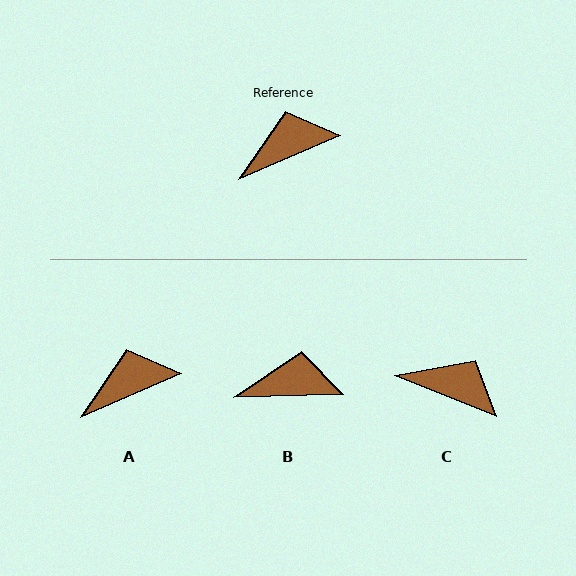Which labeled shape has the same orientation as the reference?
A.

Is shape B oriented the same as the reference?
No, it is off by about 22 degrees.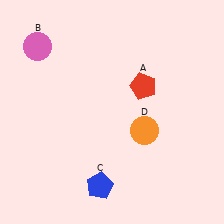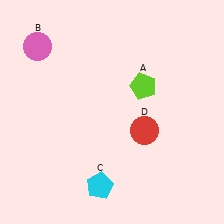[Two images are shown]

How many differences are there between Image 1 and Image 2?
There are 3 differences between the two images.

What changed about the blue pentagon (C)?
In Image 1, C is blue. In Image 2, it changed to cyan.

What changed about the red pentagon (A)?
In Image 1, A is red. In Image 2, it changed to lime.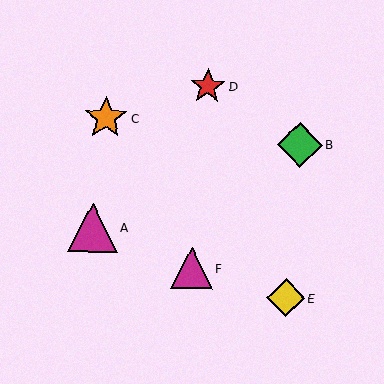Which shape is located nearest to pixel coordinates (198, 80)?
The red star (labeled D) at (208, 86) is nearest to that location.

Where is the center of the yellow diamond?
The center of the yellow diamond is at (286, 298).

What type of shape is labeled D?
Shape D is a red star.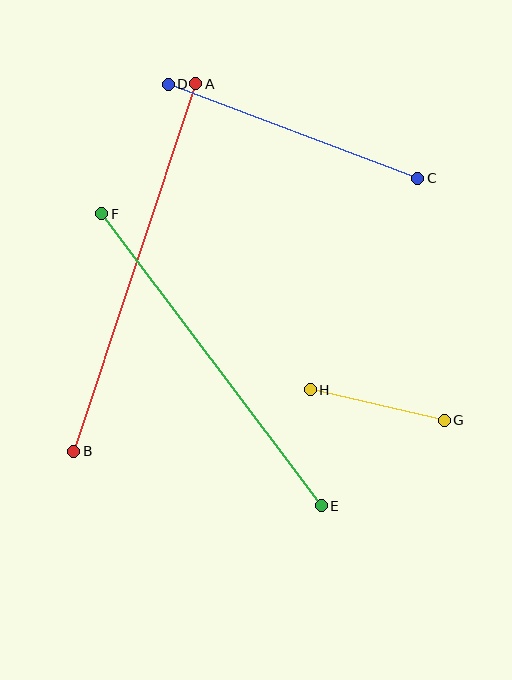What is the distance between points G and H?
The distance is approximately 137 pixels.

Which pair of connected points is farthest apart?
Points A and B are farthest apart.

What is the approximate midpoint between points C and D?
The midpoint is at approximately (293, 131) pixels.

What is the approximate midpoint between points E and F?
The midpoint is at approximately (211, 360) pixels.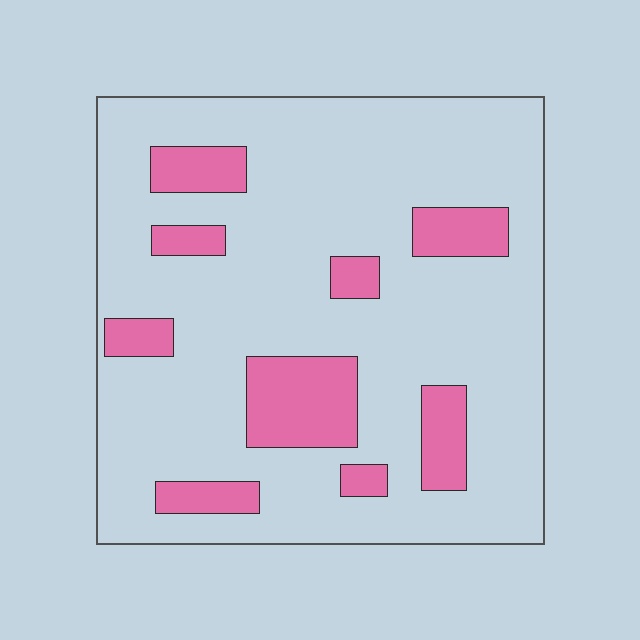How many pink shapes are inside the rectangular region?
9.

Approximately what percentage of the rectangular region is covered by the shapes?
Approximately 20%.